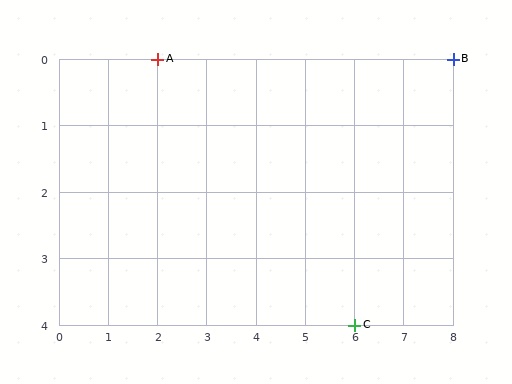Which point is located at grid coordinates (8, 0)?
Point B is at (8, 0).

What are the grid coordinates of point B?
Point B is at grid coordinates (8, 0).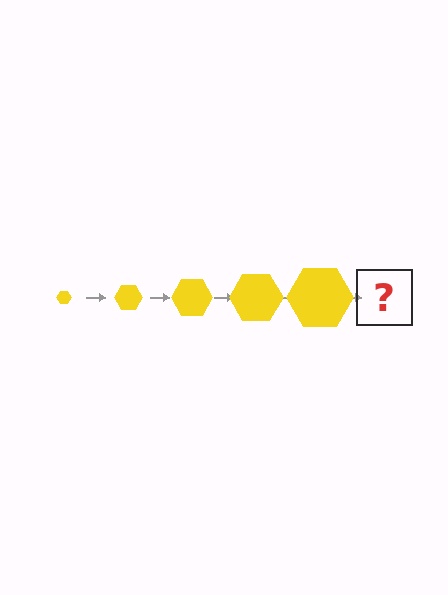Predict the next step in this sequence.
The next step is a yellow hexagon, larger than the previous one.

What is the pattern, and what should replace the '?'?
The pattern is that the hexagon gets progressively larger each step. The '?' should be a yellow hexagon, larger than the previous one.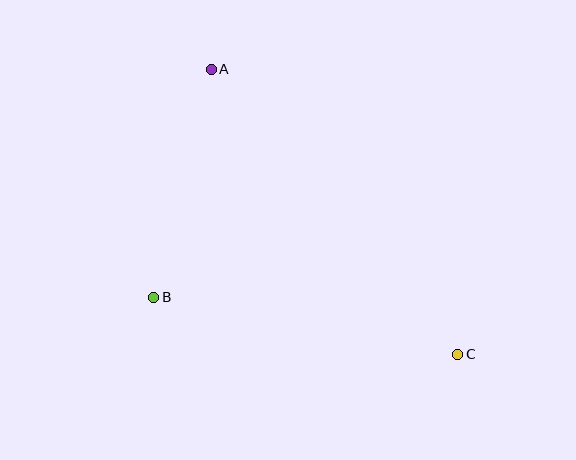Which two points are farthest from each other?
Points A and C are farthest from each other.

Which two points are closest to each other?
Points A and B are closest to each other.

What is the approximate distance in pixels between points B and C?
The distance between B and C is approximately 309 pixels.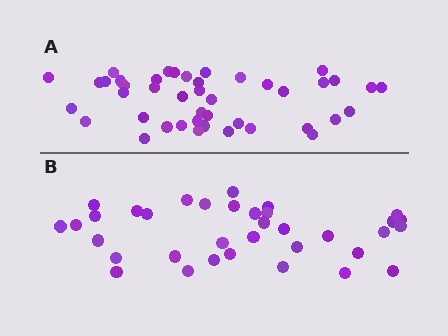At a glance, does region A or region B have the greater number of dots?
Region A (the top region) has more dots.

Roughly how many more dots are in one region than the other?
Region A has roughly 8 or so more dots than region B.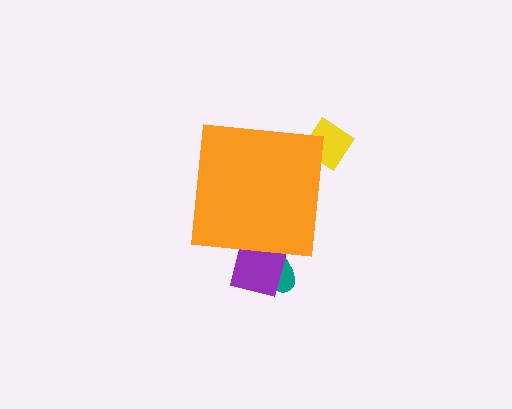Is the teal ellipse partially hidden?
Yes, the teal ellipse is partially hidden behind the orange square.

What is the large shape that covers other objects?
An orange square.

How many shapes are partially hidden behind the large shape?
3 shapes are partially hidden.